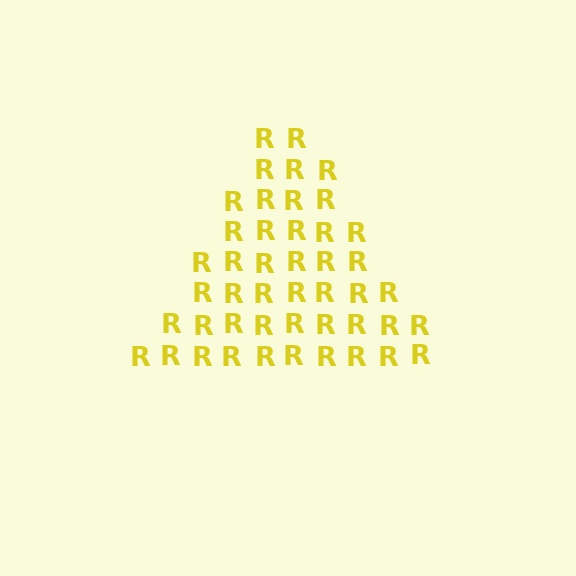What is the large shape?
The large shape is a triangle.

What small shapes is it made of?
It is made of small letter R's.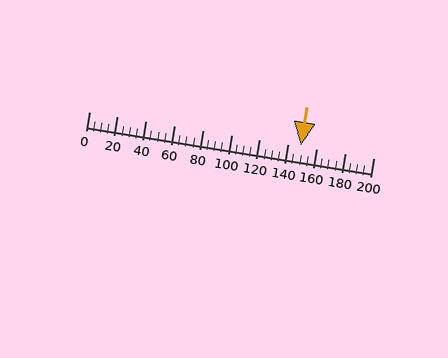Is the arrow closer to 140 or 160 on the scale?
The arrow is closer to 140.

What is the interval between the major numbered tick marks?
The major tick marks are spaced 20 units apart.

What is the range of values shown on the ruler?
The ruler shows values from 0 to 200.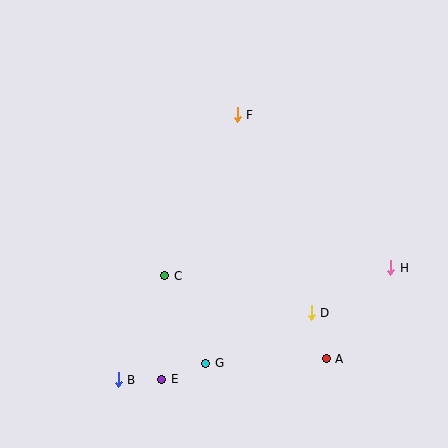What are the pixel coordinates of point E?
Point E is at (162, 379).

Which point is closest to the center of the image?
Point C at (165, 276) is closest to the center.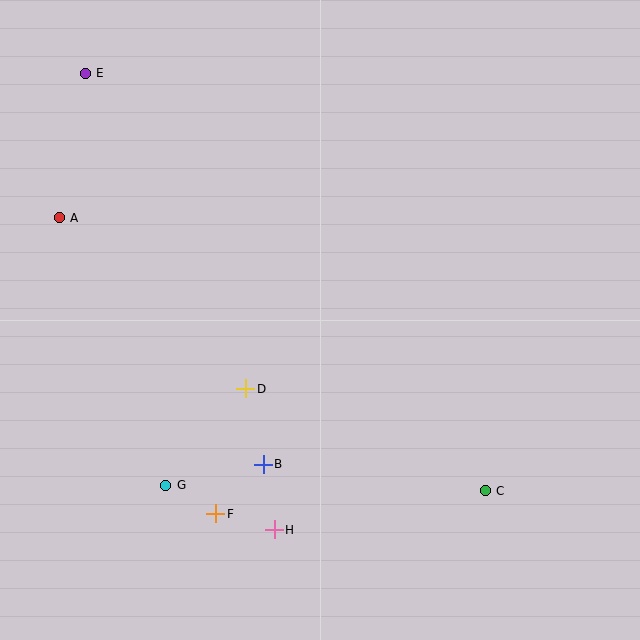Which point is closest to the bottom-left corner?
Point G is closest to the bottom-left corner.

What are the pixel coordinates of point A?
Point A is at (59, 218).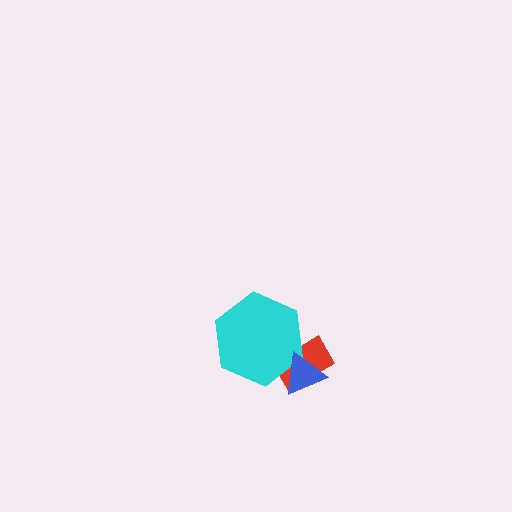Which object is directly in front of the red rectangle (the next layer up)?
The cyan hexagon is directly in front of the red rectangle.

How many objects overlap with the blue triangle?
2 objects overlap with the blue triangle.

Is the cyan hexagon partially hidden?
Yes, it is partially covered by another shape.